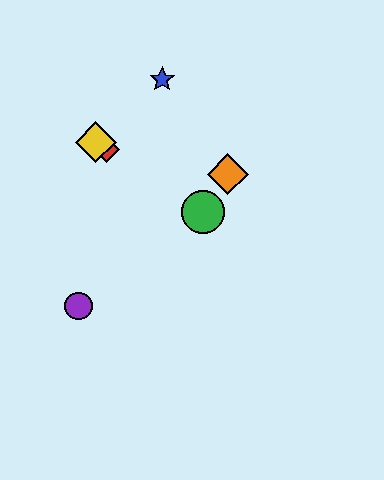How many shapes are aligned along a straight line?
3 shapes (the red diamond, the green circle, the yellow diamond) are aligned along a straight line.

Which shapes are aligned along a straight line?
The red diamond, the green circle, the yellow diamond are aligned along a straight line.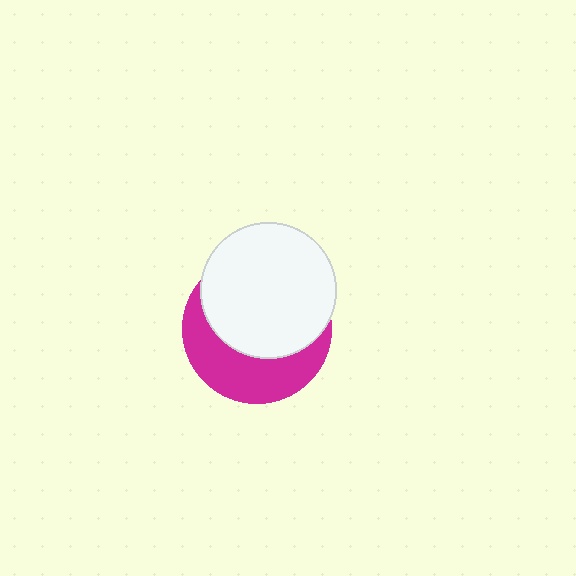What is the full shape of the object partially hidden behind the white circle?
The partially hidden object is a magenta circle.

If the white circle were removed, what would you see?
You would see the complete magenta circle.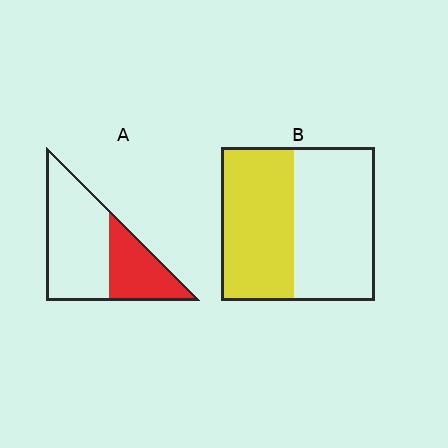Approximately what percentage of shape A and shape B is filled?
A is approximately 35% and B is approximately 45%.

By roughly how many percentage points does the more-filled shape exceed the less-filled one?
By roughly 10 percentage points (B over A).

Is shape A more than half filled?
No.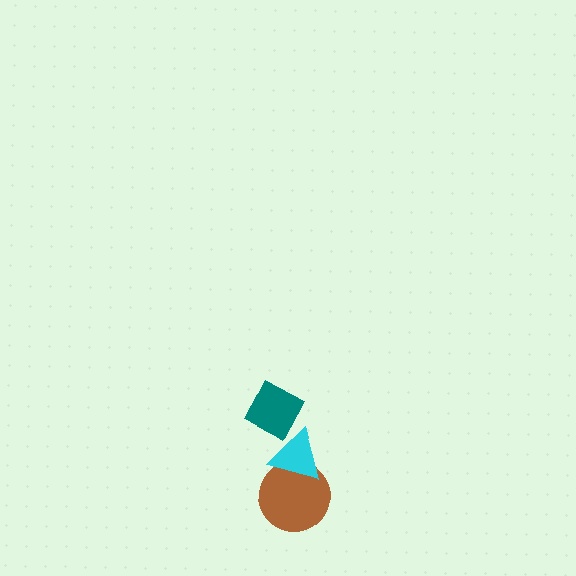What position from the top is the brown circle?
The brown circle is 3rd from the top.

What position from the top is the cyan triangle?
The cyan triangle is 2nd from the top.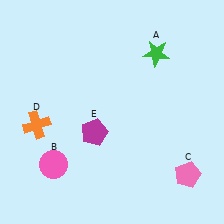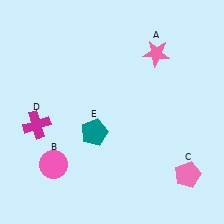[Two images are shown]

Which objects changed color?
A changed from green to pink. D changed from orange to magenta. E changed from magenta to teal.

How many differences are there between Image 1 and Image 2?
There are 3 differences between the two images.